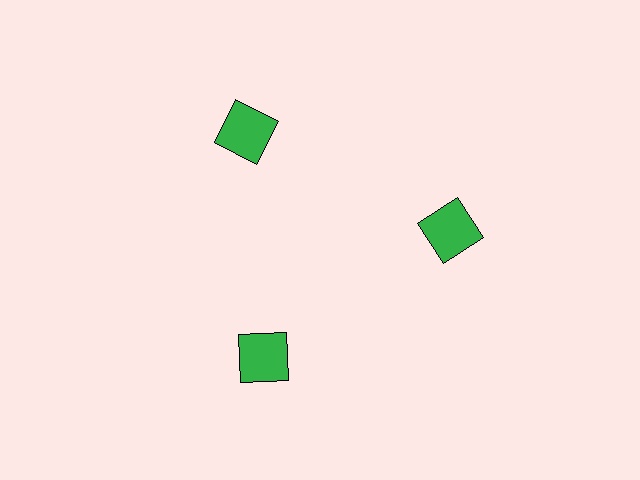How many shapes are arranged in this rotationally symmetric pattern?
There are 3 shapes, arranged in 3 groups of 1.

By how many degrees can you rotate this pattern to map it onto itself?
The pattern maps onto itself every 120 degrees of rotation.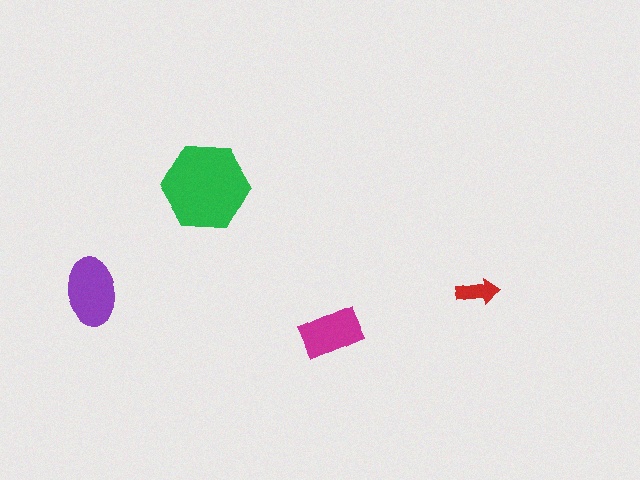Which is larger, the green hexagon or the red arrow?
The green hexagon.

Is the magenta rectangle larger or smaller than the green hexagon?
Smaller.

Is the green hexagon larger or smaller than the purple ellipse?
Larger.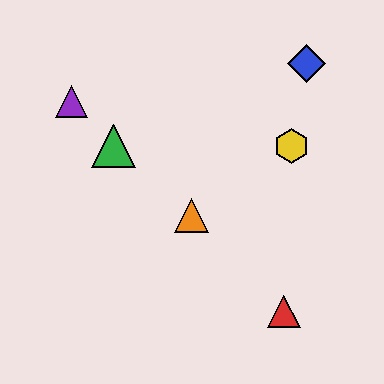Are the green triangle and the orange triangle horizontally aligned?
No, the green triangle is at y≈146 and the orange triangle is at y≈215.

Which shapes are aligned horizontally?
The green triangle, the yellow hexagon are aligned horizontally.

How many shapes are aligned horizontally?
2 shapes (the green triangle, the yellow hexagon) are aligned horizontally.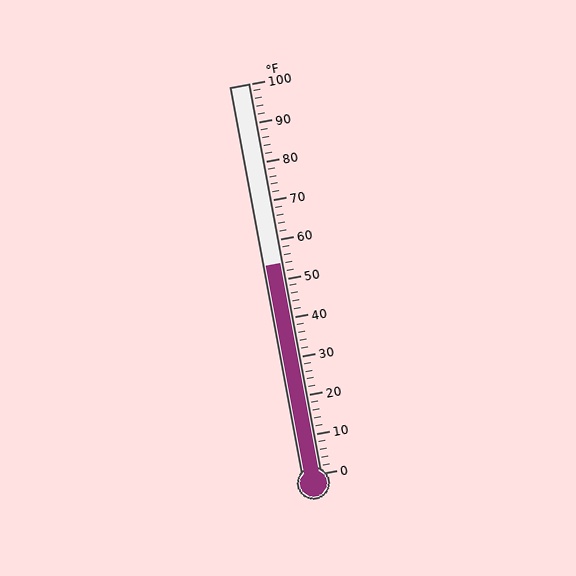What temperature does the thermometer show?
The thermometer shows approximately 54°F.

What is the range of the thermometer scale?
The thermometer scale ranges from 0°F to 100°F.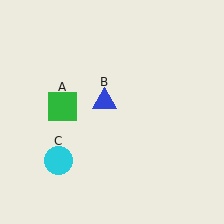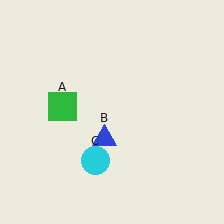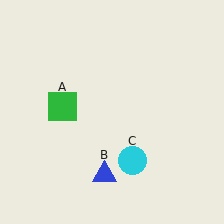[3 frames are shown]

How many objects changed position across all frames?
2 objects changed position: blue triangle (object B), cyan circle (object C).